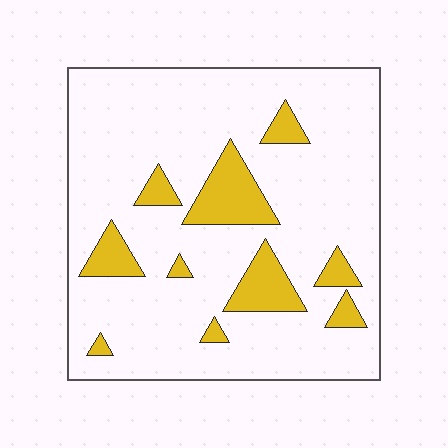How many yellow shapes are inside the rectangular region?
10.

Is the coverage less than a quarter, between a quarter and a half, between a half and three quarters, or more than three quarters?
Less than a quarter.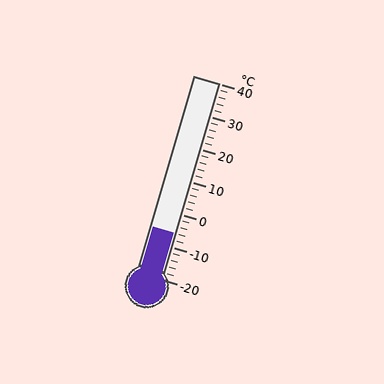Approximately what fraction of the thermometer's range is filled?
The thermometer is filled to approximately 25% of its range.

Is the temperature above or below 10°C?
The temperature is below 10°C.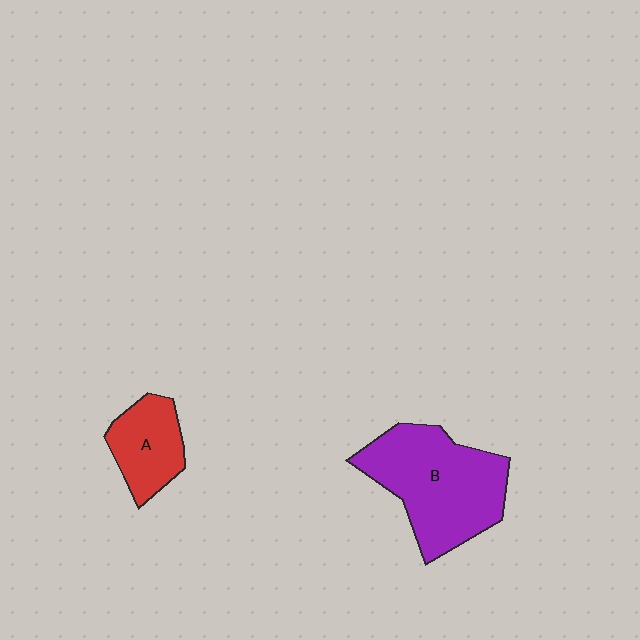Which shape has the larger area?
Shape B (purple).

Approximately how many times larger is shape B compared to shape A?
Approximately 2.1 times.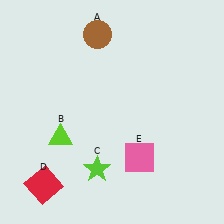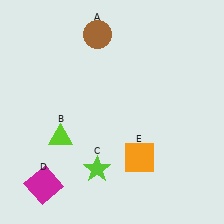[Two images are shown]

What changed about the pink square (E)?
In Image 1, E is pink. In Image 2, it changed to orange.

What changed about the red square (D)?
In Image 1, D is red. In Image 2, it changed to magenta.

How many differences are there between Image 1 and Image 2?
There are 2 differences between the two images.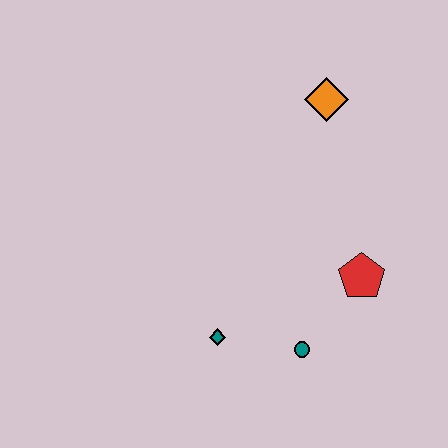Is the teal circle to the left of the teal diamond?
No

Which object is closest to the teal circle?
The teal diamond is closest to the teal circle.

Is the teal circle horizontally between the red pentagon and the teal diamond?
Yes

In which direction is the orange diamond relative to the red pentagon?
The orange diamond is above the red pentagon.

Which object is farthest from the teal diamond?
The orange diamond is farthest from the teal diamond.